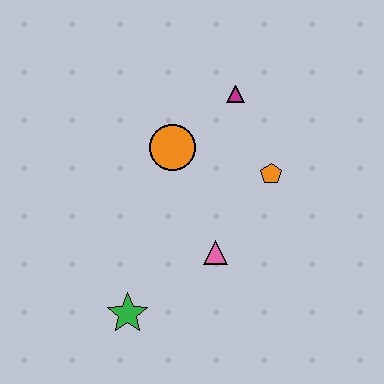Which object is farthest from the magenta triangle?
The green star is farthest from the magenta triangle.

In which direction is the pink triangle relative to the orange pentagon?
The pink triangle is below the orange pentagon.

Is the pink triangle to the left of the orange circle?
No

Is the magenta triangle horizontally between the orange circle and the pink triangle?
No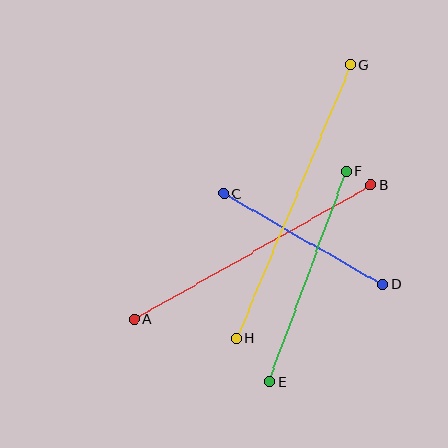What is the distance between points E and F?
The distance is approximately 225 pixels.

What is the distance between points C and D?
The distance is approximately 183 pixels.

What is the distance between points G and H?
The distance is approximately 297 pixels.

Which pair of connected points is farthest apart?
Points G and H are farthest apart.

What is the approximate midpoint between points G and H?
The midpoint is at approximately (293, 201) pixels.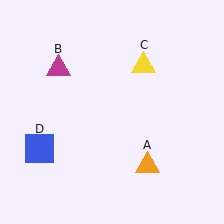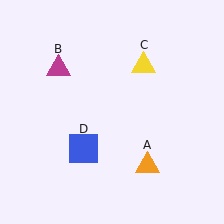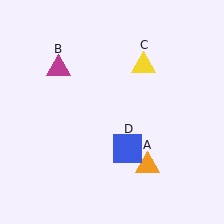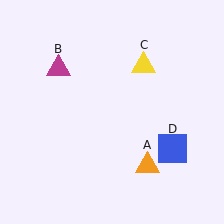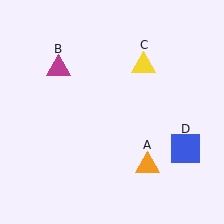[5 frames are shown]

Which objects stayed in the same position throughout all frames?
Orange triangle (object A) and magenta triangle (object B) and yellow triangle (object C) remained stationary.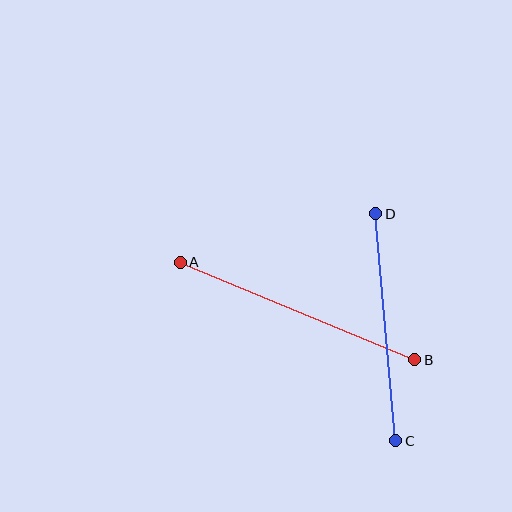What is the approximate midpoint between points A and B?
The midpoint is at approximately (297, 311) pixels.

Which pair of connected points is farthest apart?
Points A and B are farthest apart.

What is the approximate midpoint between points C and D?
The midpoint is at approximately (386, 327) pixels.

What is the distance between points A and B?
The distance is approximately 254 pixels.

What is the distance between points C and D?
The distance is approximately 228 pixels.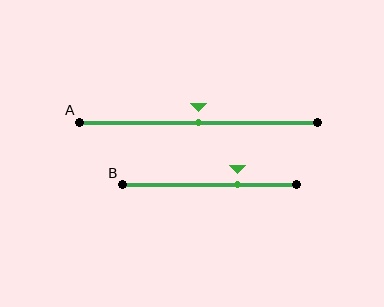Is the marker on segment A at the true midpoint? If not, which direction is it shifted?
Yes, the marker on segment A is at the true midpoint.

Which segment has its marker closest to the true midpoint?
Segment A has its marker closest to the true midpoint.